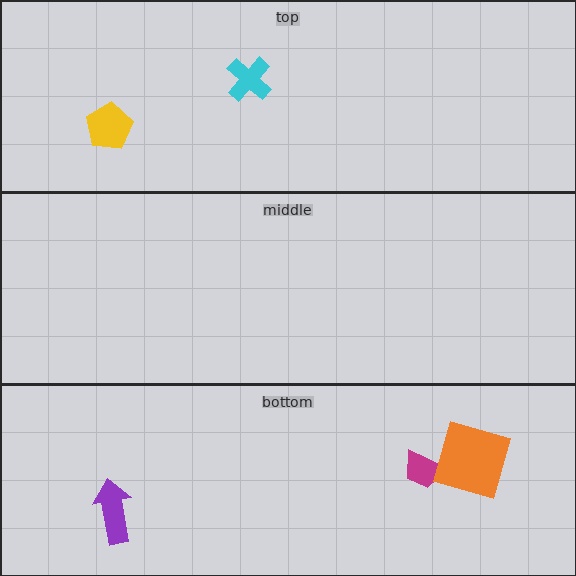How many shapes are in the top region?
2.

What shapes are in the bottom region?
The purple arrow, the magenta trapezoid, the orange square.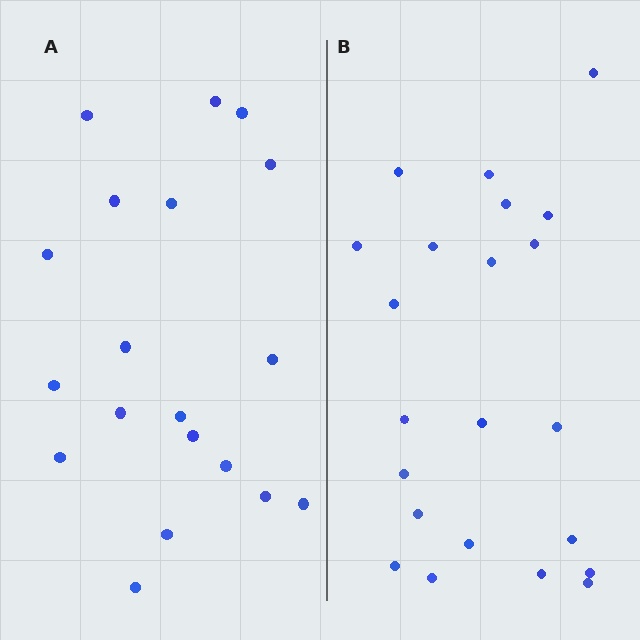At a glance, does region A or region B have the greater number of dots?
Region B (the right region) has more dots.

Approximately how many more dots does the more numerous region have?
Region B has just a few more — roughly 2 or 3 more dots than region A.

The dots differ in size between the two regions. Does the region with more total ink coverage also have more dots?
No. Region A has more total ink coverage because its dots are larger, but region B actually contains more individual dots. Total area can be misleading — the number of items is what matters here.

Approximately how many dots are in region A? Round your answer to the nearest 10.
About 20 dots. (The exact count is 19, which rounds to 20.)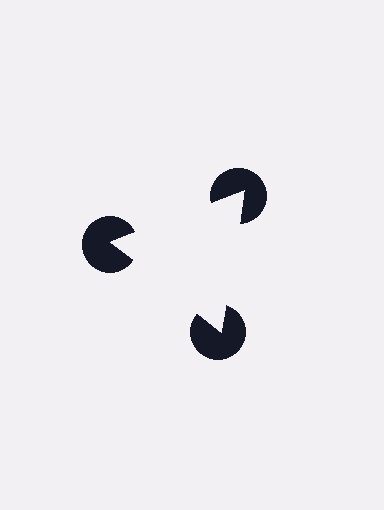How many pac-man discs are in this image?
There are 3 — one at each vertex of the illusory triangle.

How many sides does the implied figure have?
3 sides.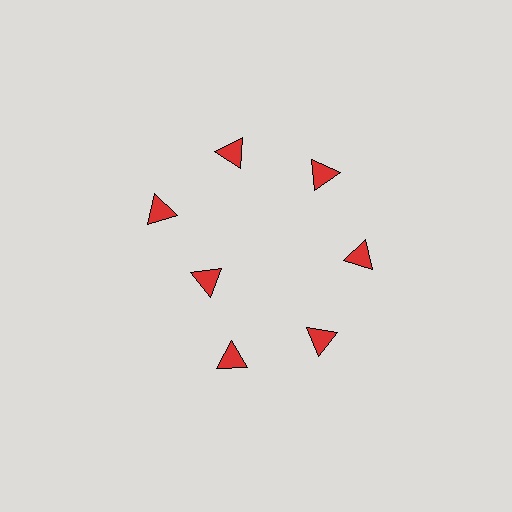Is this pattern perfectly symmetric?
No. The 7 red triangles are arranged in a ring, but one element near the 8 o'clock position is pulled inward toward the center, breaking the 7-fold rotational symmetry.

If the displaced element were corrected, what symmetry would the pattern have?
It would have 7-fold rotational symmetry — the pattern would map onto itself every 51 degrees.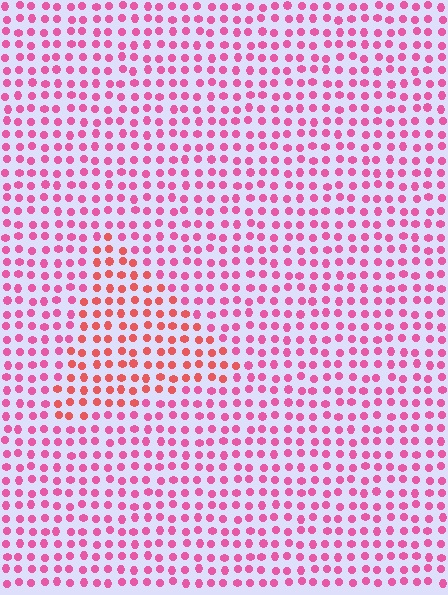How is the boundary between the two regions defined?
The boundary is defined purely by a slight shift in hue (about 31 degrees). Spacing, size, and orientation are identical on both sides.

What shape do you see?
I see a triangle.